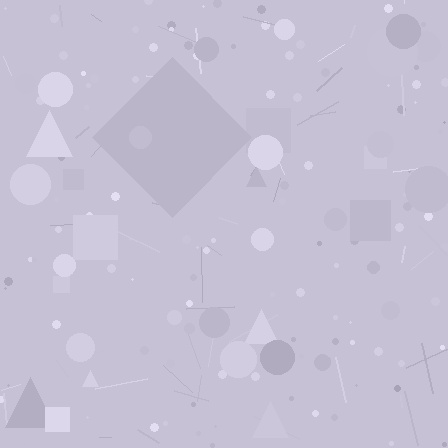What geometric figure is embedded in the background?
A diamond is embedded in the background.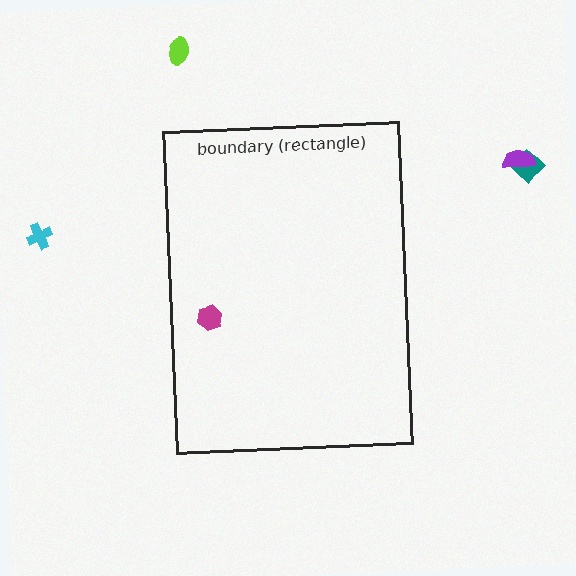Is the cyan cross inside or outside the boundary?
Outside.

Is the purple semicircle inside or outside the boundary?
Outside.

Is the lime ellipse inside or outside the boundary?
Outside.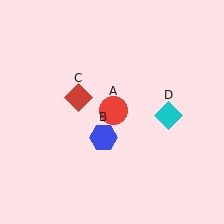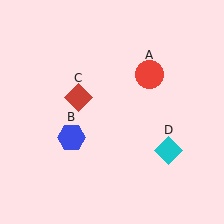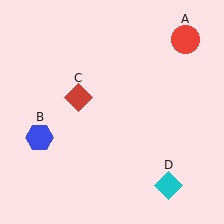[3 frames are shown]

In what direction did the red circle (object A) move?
The red circle (object A) moved up and to the right.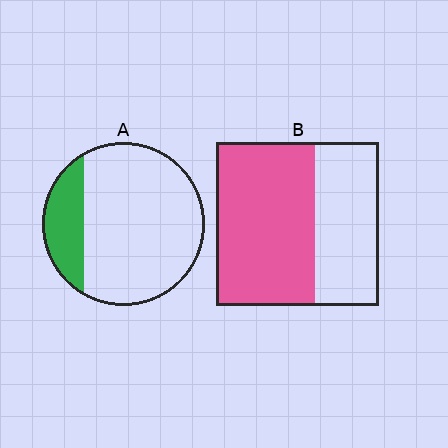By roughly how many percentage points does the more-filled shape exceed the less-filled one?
By roughly 40 percentage points (B over A).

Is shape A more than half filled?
No.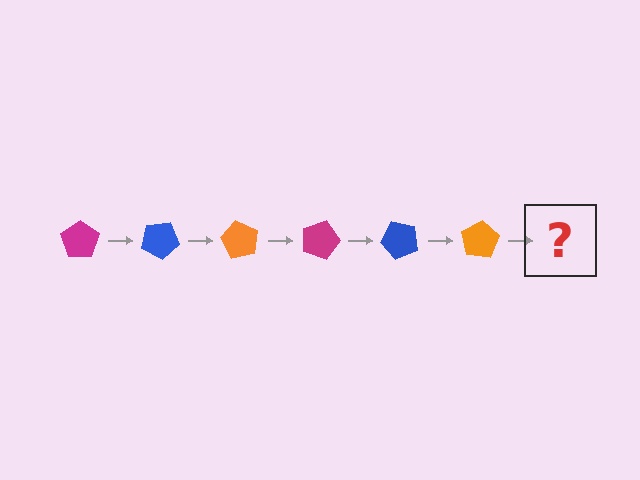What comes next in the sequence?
The next element should be a magenta pentagon, rotated 180 degrees from the start.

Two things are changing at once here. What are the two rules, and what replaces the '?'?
The two rules are that it rotates 30 degrees each step and the color cycles through magenta, blue, and orange. The '?' should be a magenta pentagon, rotated 180 degrees from the start.